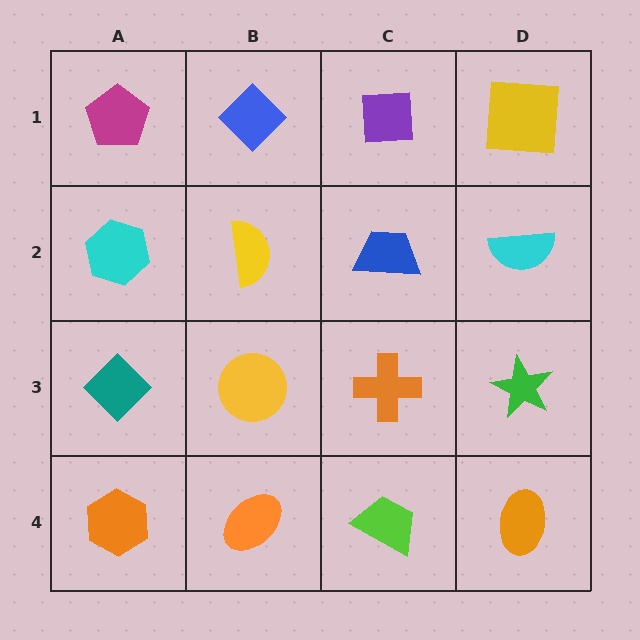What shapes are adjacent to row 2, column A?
A magenta pentagon (row 1, column A), a teal diamond (row 3, column A), a yellow semicircle (row 2, column B).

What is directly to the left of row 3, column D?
An orange cross.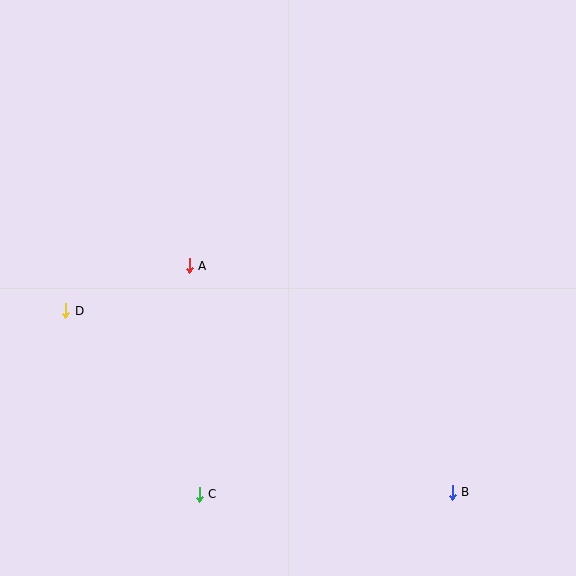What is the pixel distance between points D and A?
The distance between D and A is 131 pixels.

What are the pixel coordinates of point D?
Point D is at (66, 311).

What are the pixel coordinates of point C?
Point C is at (199, 494).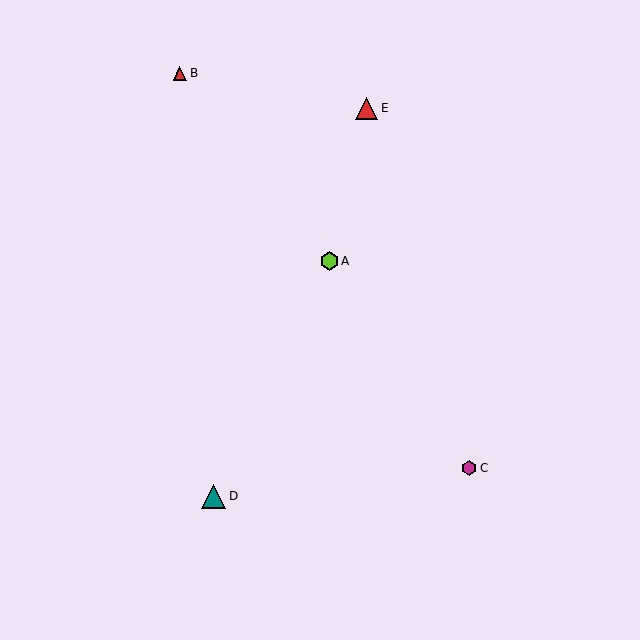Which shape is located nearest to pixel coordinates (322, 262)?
The lime hexagon (labeled A) at (329, 261) is nearest to that location.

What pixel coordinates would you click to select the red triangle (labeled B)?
Click at (180, 73) to select the red triangle B.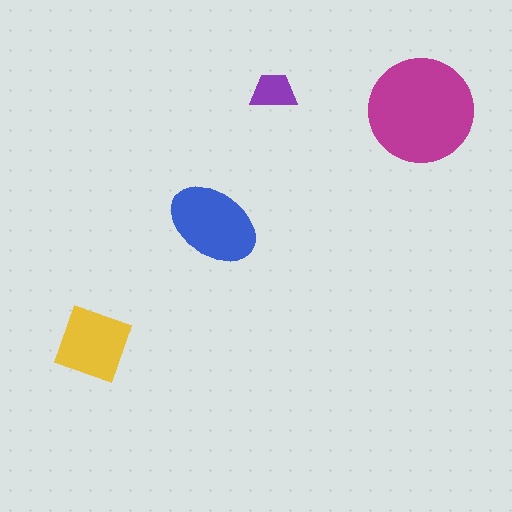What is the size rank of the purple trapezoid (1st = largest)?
4th.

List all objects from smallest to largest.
The purple trapezoid, the yellow square, the blue ellipse, the magenta circle.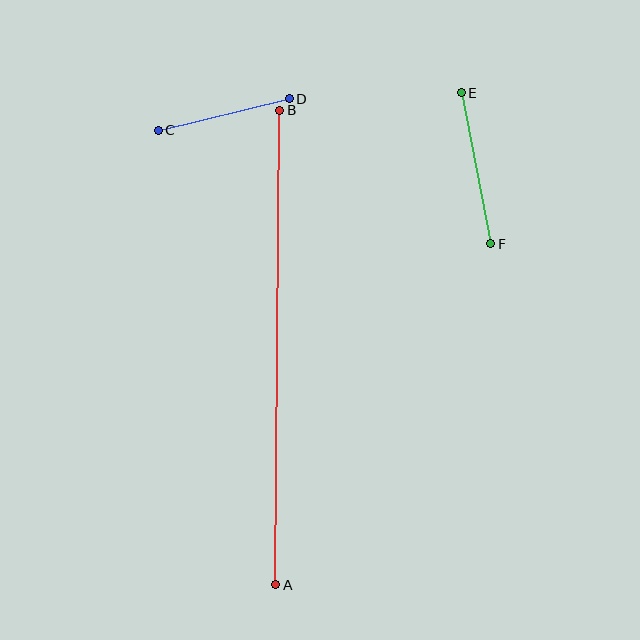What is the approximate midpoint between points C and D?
The midpoint is at approximately (224, 114) pixels.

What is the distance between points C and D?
The distance is approximately 135 pixels.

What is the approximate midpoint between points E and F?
The midpoint is at approximately (476, 168) pixels.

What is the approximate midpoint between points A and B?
The midpoint is at approximately (278, 347) pixels.